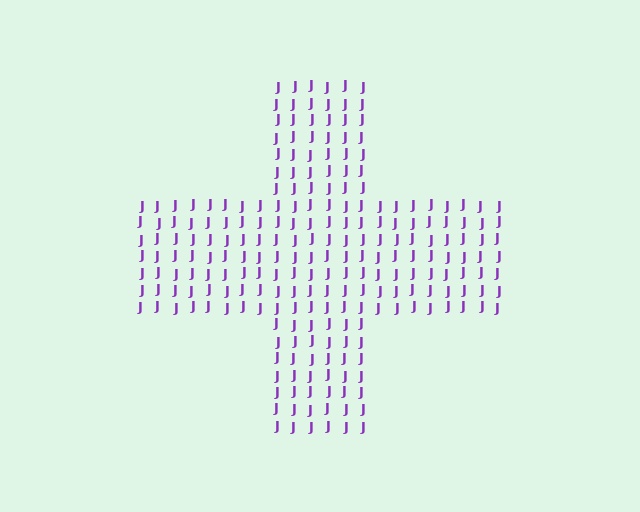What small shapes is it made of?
It is made of small letter J's.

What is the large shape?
The large shape is a cross.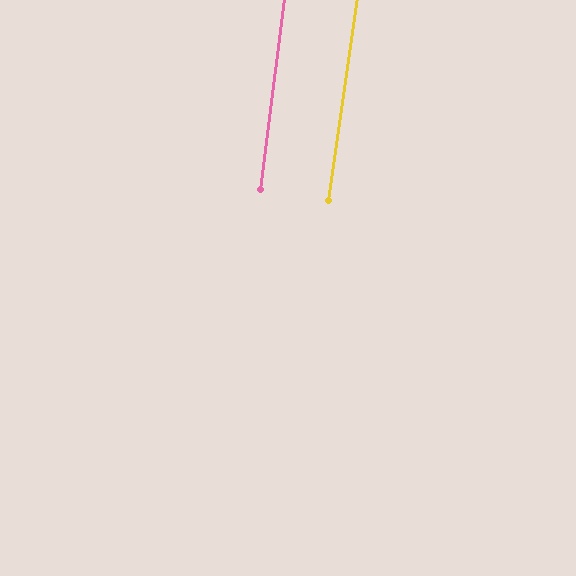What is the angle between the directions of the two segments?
Approximately 1 degree.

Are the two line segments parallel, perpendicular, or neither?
Parallel — their directions differ by only 1.1°.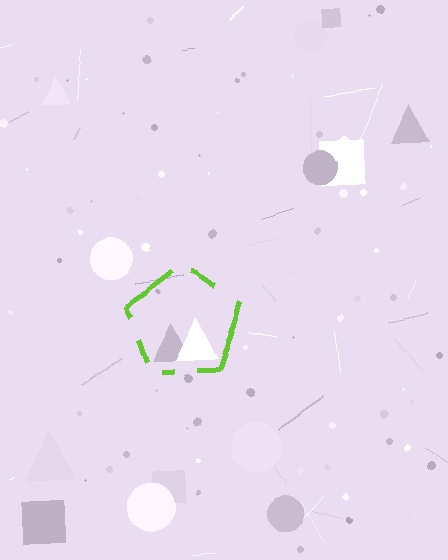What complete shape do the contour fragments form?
The contour fragments form a pentagon.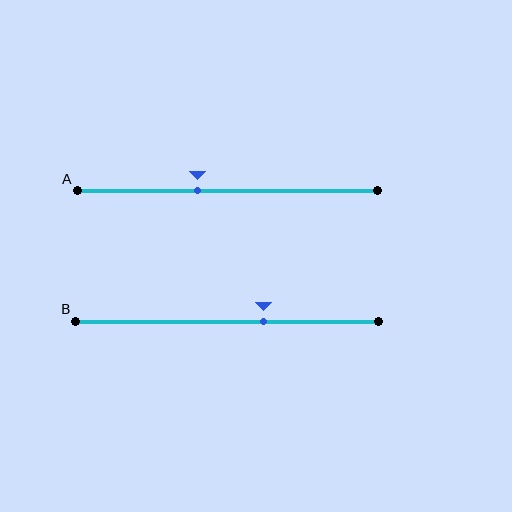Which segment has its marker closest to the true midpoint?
Segment A has its marker closest to the true midpoint.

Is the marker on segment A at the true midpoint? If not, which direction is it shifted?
No, the marker on segment A is shifted to the left by about 10% of the segment length.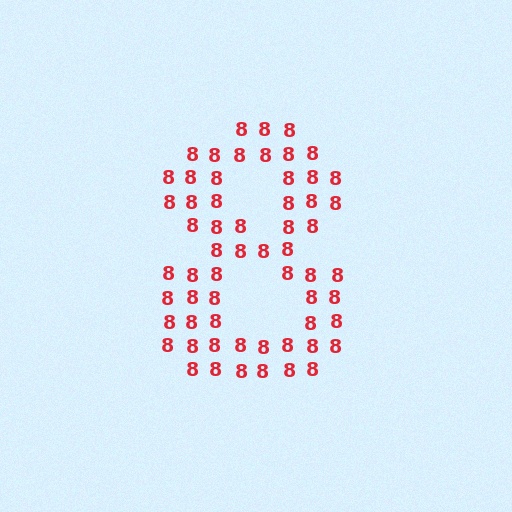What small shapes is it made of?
It is made of small digit 8's.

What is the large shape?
The large shape is the digit 8.